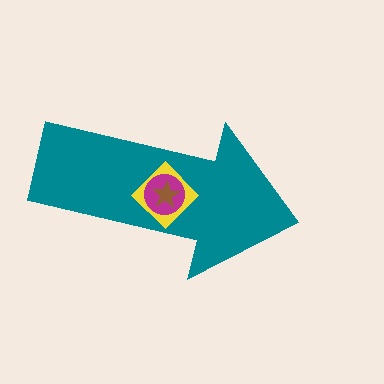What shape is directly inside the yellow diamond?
The magenta circle.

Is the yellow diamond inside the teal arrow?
Yes.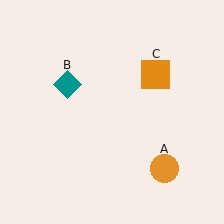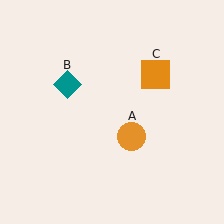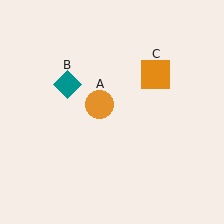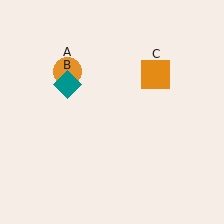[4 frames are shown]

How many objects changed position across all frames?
1 object changed position: orange circle (object A).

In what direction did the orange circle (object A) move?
The orange circle (object A) moved up and to the left.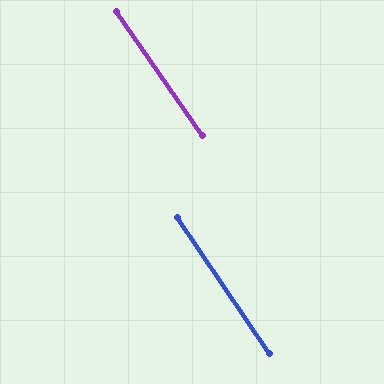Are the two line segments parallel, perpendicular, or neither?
Parallel — their directions differ by only 0.8°.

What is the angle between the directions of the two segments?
Approximately 1 degree.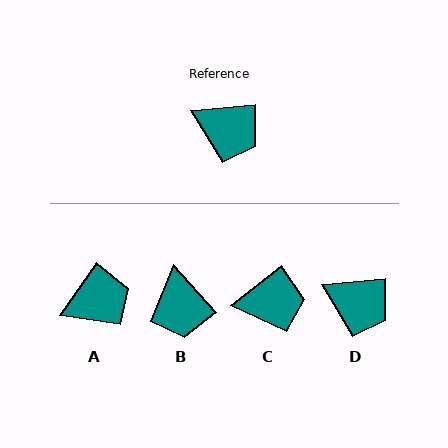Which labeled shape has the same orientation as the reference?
D.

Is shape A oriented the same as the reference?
No, it is off by about 51 degrees.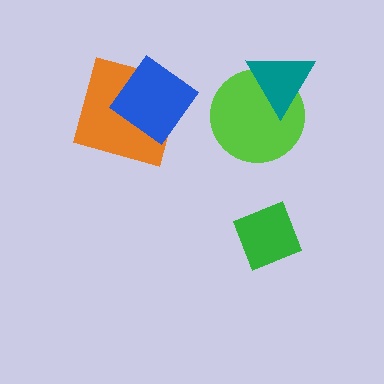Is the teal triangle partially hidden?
No, no other shape covers it.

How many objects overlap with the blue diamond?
1 object overlaps with the blue diamond.